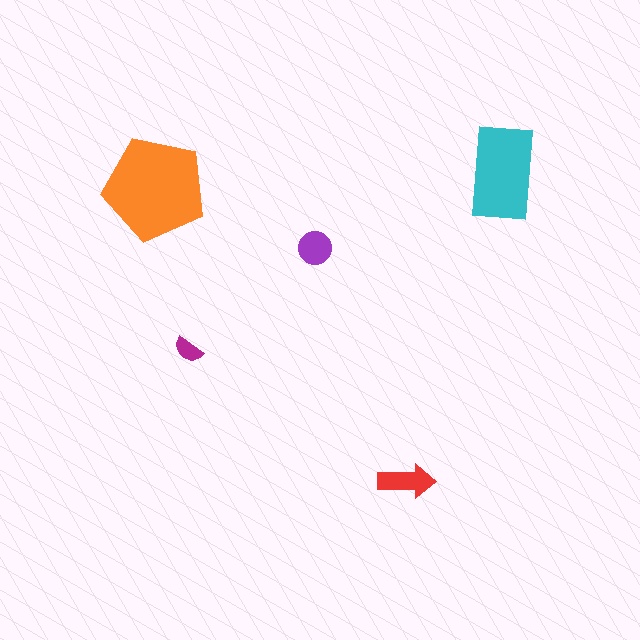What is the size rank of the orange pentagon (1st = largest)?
1st.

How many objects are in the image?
There are 5 objects in the image.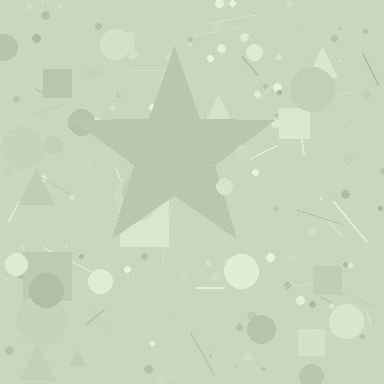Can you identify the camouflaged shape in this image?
The camouflaged shape is a star.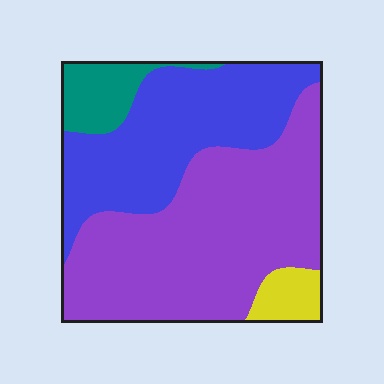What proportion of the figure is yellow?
Yellow covers roughly 5% of the figure.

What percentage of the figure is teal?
Teal takes up about one tenth (1/10) of the figure.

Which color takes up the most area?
Purple, at roughly 50%.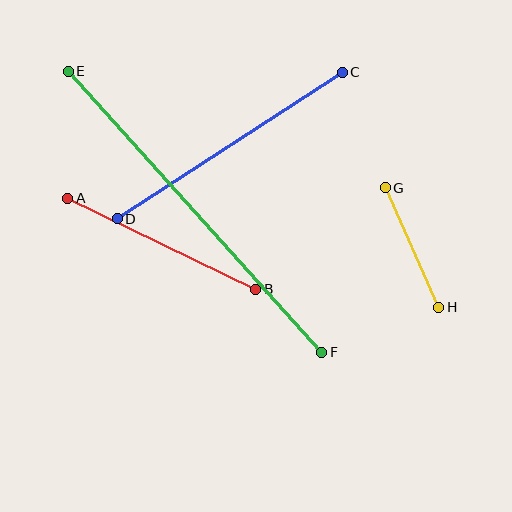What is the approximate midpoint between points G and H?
The midpoint is at approximately (412, 247) pixels.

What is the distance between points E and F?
The distance is approximately 378 pixels.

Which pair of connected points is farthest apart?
Points E and F are farthest apart.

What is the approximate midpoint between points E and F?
The midpoint is at approximately (195, 212) pixels.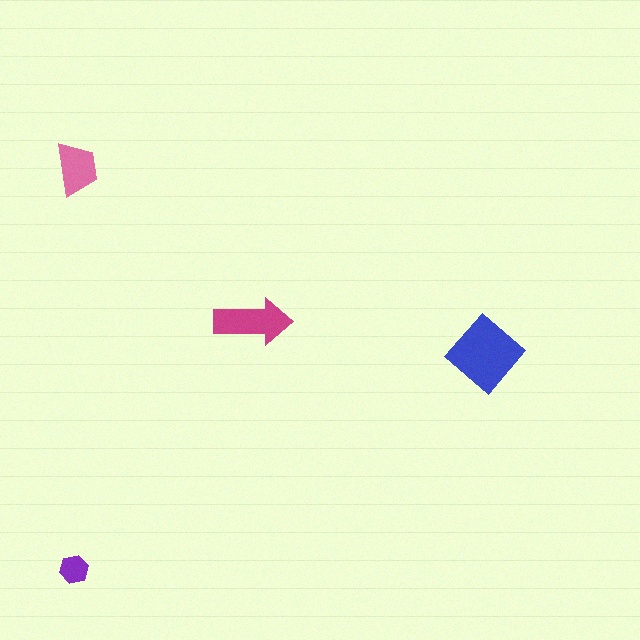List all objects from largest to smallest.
The blue diamond, the magenta arrow, the pink trapezoid, the purple hexagon.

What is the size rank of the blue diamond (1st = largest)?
1st.